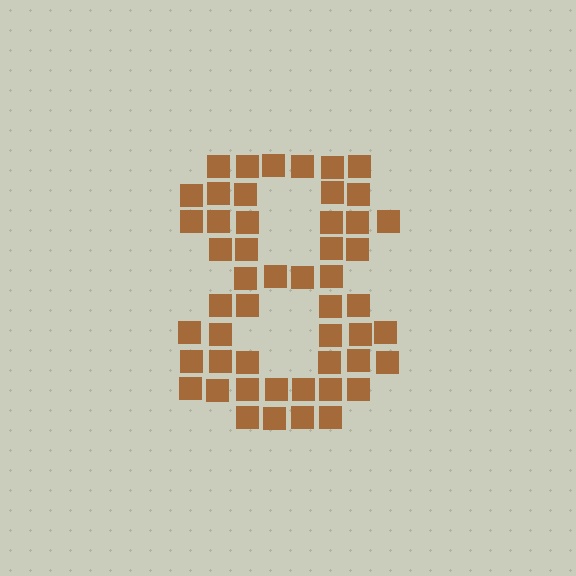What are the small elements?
The small elements are squares.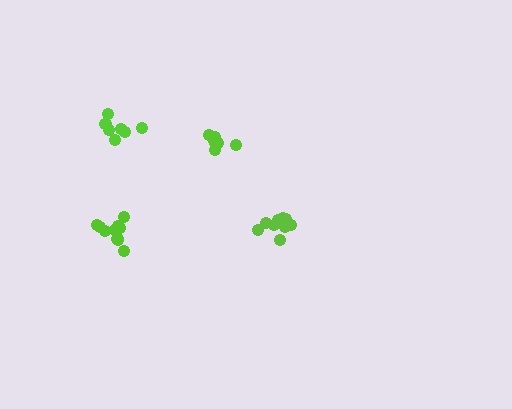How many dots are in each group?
Group 1: 9 dots, Group 2: 11 dots, Group 3: 8 dots, Group 4: 6 dots (34 total).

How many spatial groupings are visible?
There are 4 spatial groupings.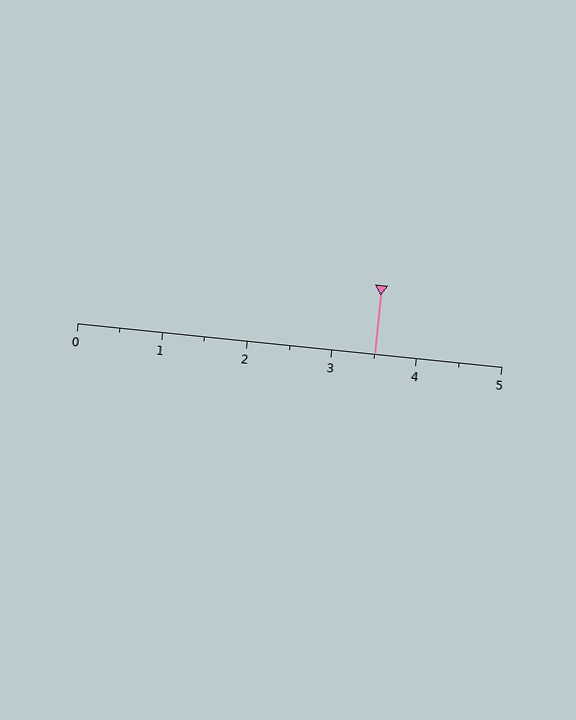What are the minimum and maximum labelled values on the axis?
The axis runs from 0 to 5.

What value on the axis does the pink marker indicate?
The marker indicates approximately 3.5.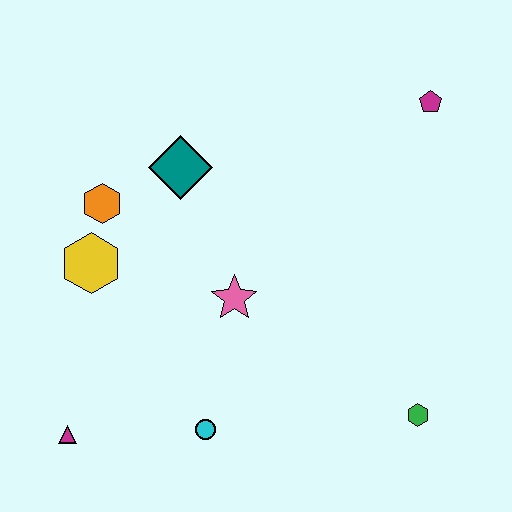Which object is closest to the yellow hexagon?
The orange hexagon is closest to the yellow hexagon.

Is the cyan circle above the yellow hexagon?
No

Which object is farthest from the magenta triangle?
The magenta pentagon is farthest from the magenta triangle.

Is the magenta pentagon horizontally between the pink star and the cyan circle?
No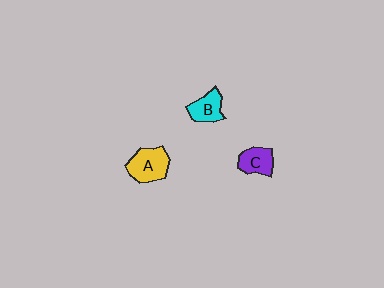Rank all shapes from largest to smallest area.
From largest to smallest: A (yellow), C (purple), B (cyan).